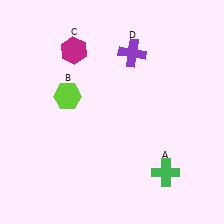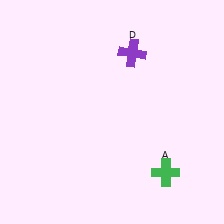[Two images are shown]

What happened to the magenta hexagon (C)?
The magenta hexagon (C) was removed in Image 2. It was in the top-left area of Image 1.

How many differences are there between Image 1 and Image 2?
There are 2 differences between the two images.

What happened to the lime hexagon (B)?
The lime hexagon (B) was removed in Image 2. It was in the top-left area of Image 1.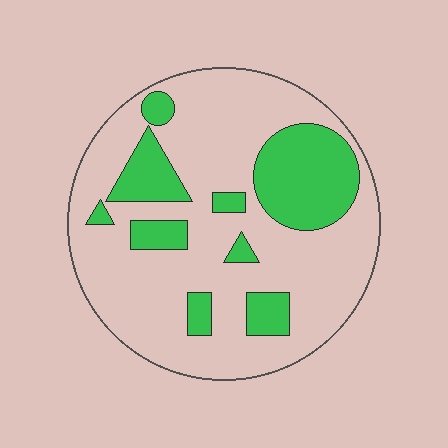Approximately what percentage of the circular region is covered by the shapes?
Approximately 25%.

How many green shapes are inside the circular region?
9.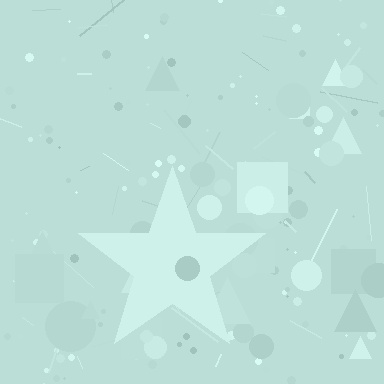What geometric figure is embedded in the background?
A star is embedded in the background.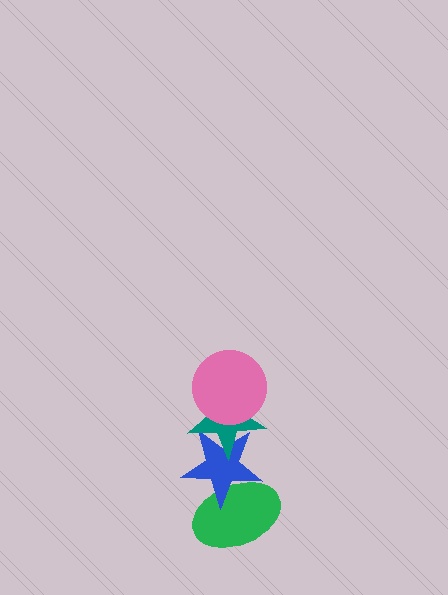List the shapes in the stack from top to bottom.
From top to bottom: the pink circle, the teal star, the blue star, the green ellipse.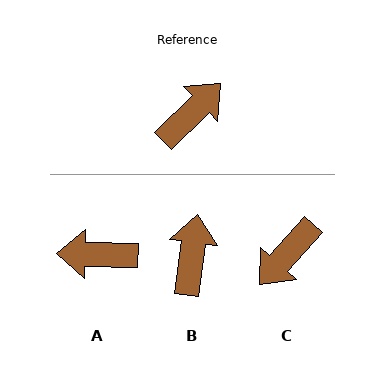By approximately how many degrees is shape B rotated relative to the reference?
Approximately 37 degrees counter-clockwise.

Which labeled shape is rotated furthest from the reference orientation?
C, about 177 degrees away.